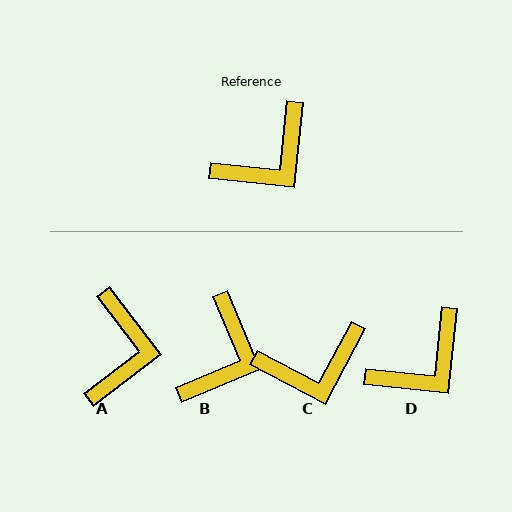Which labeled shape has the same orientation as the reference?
D.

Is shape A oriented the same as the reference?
No, it is off by about 44 degrees.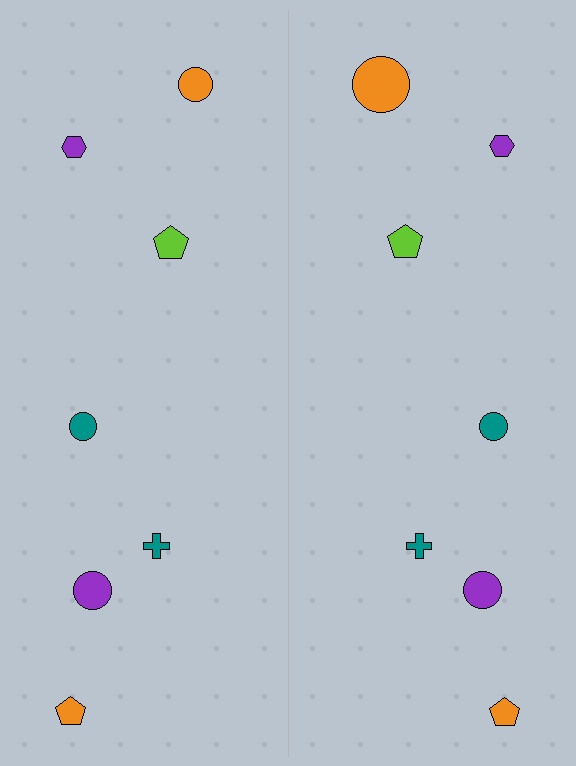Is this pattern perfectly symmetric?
No, the pattern is not perfectly symmetric. The orange circle on the right side has a different size than its mirror counterpart.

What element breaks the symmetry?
The orange circle on the right side has a different size than its mirror counterpart.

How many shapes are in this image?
There are 14 shapes in this image.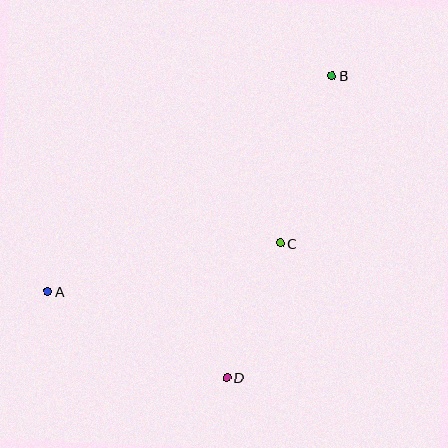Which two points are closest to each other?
Points C and D are closest to each other.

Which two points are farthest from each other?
Points A and B are farthest from each other.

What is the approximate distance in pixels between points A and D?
The distance between A and D is approximately 199 pixels.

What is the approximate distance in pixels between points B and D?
The distance between B and D is approximately 320 pixels.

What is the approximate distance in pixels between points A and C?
The distance between A and C is approximately 238 pixels.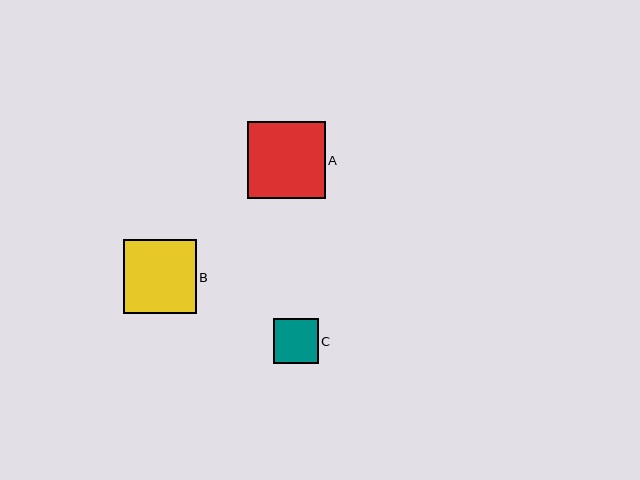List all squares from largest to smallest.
From largest to smallest: A, B, C.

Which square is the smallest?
Square C is the smallest with a size of approximately 45 pixels.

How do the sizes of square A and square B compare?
Square A and square B are approximately the same size.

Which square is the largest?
Square A is the largest with a size of approximately 77 pixels.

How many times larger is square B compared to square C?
Square B is approximately 1.6 times the size of square C.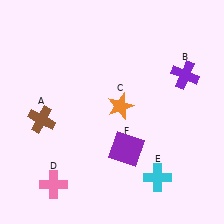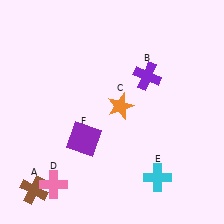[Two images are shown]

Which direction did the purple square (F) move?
The purple square (F) moved left.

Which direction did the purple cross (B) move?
The purple cross (B) moved left.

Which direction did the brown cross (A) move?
The brown cross (A) moved down.